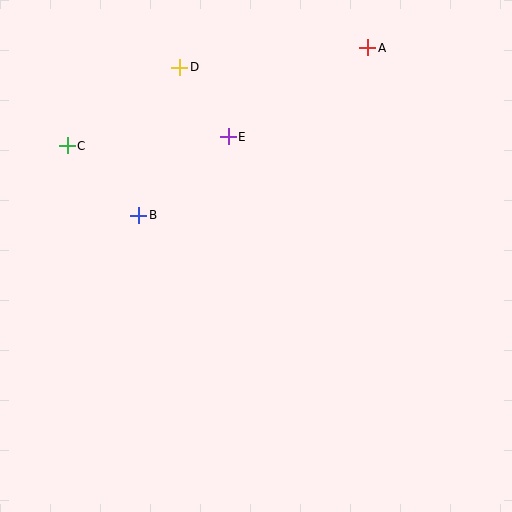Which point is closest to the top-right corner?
Point A is closest to the top-right corner.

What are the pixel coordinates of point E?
Point E is at (228, 137).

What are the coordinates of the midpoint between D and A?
The midpoint between D and A is at (274, 58).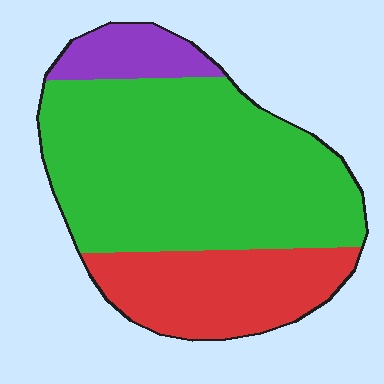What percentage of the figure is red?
Red covers 26% of the figure.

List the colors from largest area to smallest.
From largest to smallest: green, red, purple.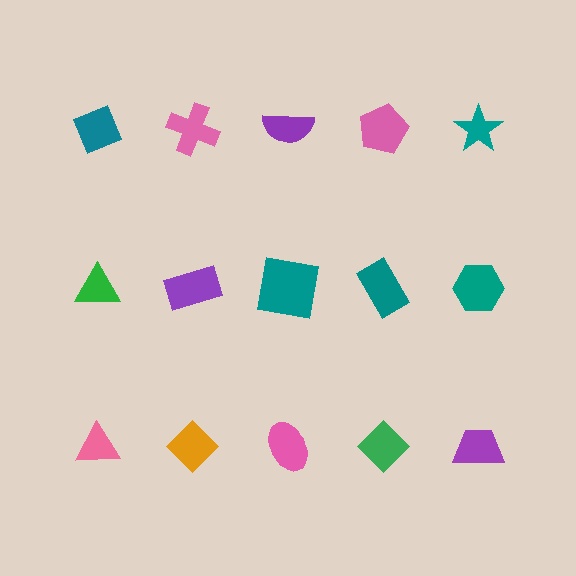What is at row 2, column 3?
A teal square.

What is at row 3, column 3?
A pink ellipse.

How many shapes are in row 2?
5 shapes.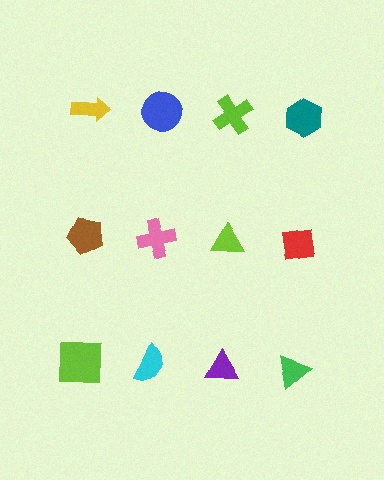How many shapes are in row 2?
4 shapes.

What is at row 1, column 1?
A yellow arrow.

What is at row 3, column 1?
A lime square.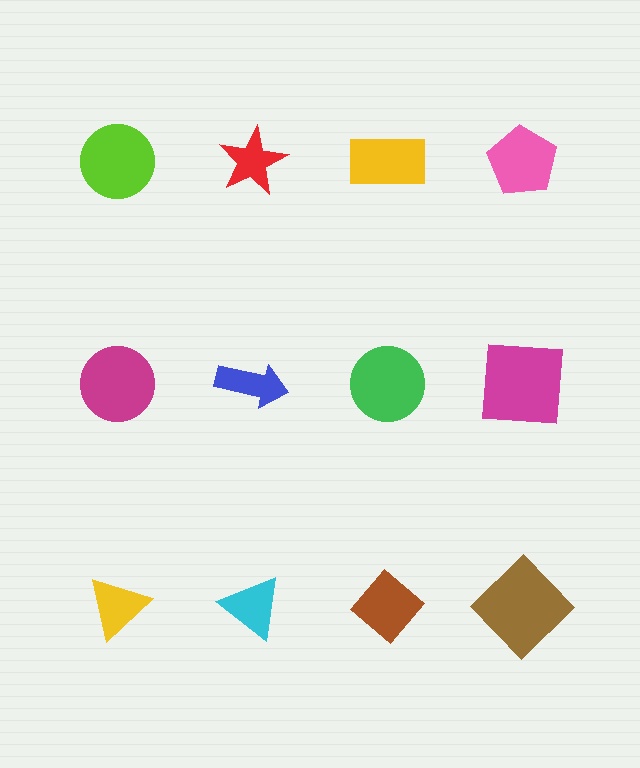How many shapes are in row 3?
4 shapes.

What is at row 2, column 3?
A green circle.